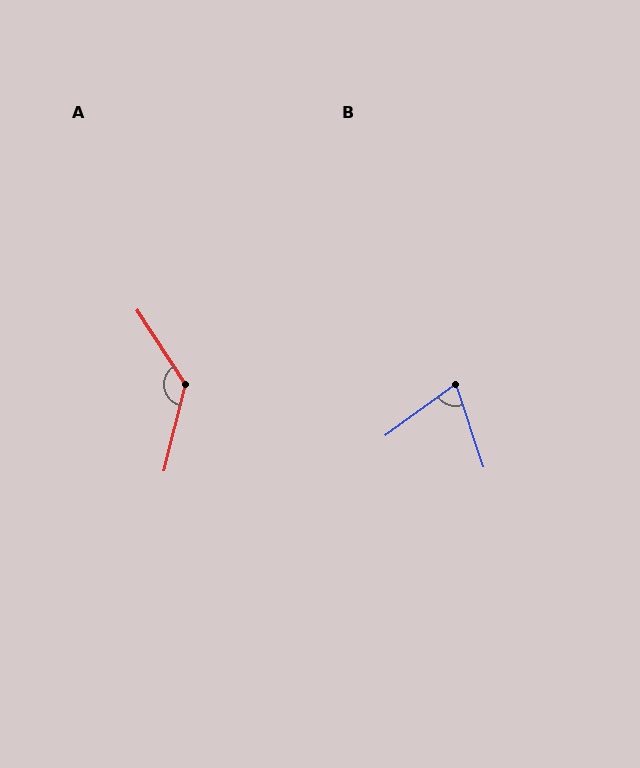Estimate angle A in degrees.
Approximately 133 degrees.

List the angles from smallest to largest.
B (72°), A (133°).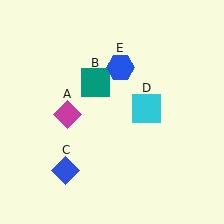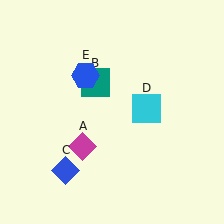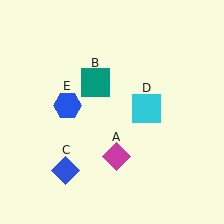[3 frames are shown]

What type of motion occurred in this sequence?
The magenta diamond (object A), blue hexagon (object E) rotated counterclockwise around the center of the scene.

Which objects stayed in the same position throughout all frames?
Teal square (object B) and blue diamond (object C) and cyan square (object D) remained stationary.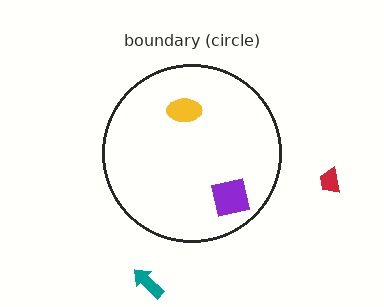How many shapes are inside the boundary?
2 inside, 2 outside.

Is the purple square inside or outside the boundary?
Inside.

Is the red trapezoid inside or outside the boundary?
Outside.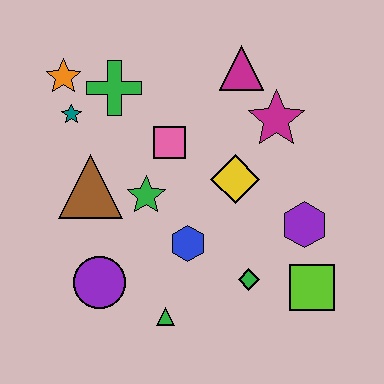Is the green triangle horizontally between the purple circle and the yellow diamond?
Yes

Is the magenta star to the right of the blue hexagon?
Yes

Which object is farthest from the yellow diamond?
The orange star is farthest from the yellow diamond.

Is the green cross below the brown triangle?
No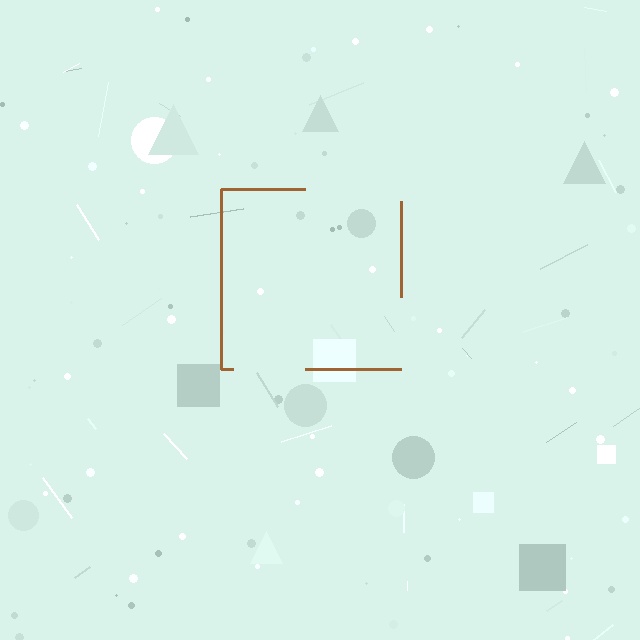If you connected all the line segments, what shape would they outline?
They would outline a square.